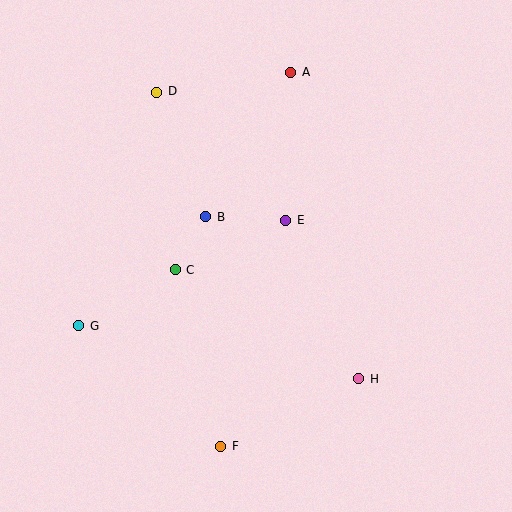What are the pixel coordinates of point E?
Point E is at (286, 220).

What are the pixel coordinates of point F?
Point F is at (221, 446).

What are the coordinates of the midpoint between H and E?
The midpoint between H and E is at (322, 300).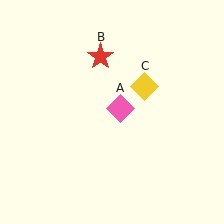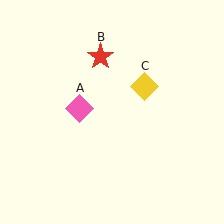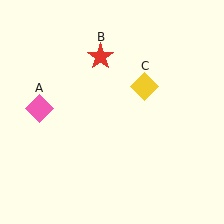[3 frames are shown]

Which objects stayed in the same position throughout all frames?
Red star (object B) and yellow diamond (object C) remained stationary.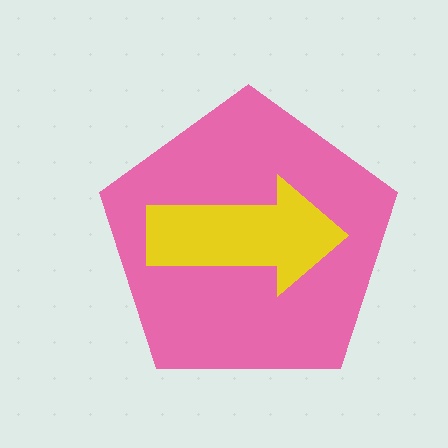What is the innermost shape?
The yellow arrow.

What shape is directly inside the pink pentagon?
The yellow arrow.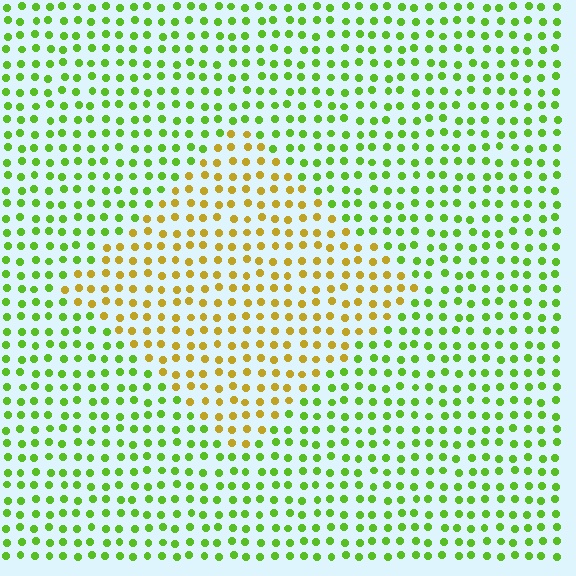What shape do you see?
I see a diamond.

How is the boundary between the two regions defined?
The boundary is defined purely by a slight shift in hue (about 51 degrees). Spacing, size, and orientation are identical on both sides.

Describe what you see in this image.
The image is filled with small lime elements in a uniform arrangement. A diamond-shaped region is visible where the elements are tinted to a slightly different hue, forming a subtle color boundary.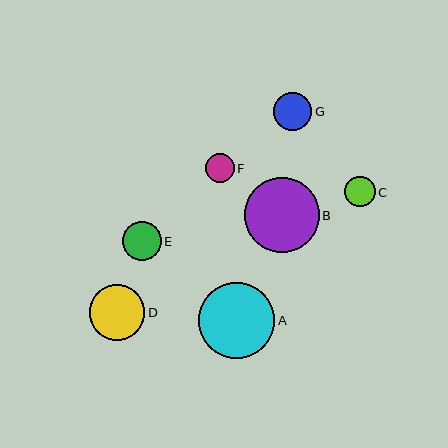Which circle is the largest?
Circle A is the largest with a size of approximately 76 pixels.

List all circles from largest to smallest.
From largest to smallest: A, B, D, E, G, C, F.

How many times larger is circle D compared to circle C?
Circle D is approximately 1.8 times the size of circle C.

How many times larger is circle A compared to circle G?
Circle A is approximately 2.0 times the size of circle G.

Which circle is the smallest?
Circle F is the smallest with a size of approximately 29 pixels.